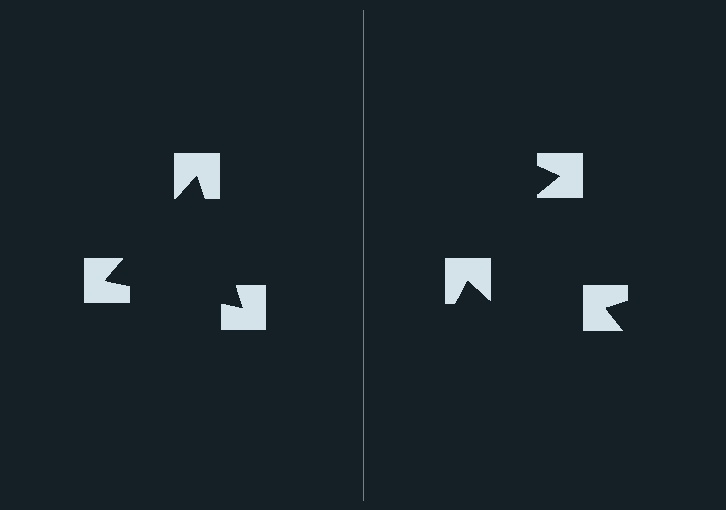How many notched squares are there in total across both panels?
6 — 3 on each side.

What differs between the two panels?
The notched squares are positioned identically on both sides; only the wedge orientations differ. On the left they align to a triangle; on the right they are misaligned.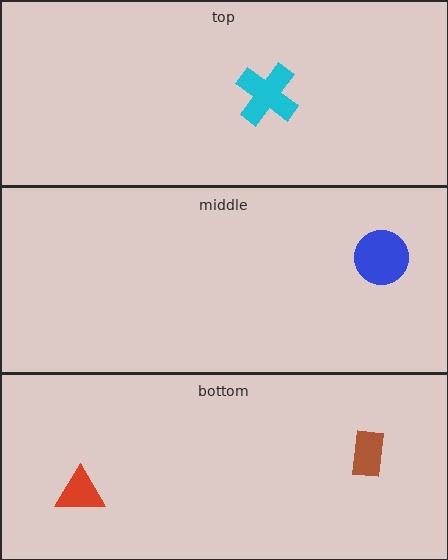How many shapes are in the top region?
1.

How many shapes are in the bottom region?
2.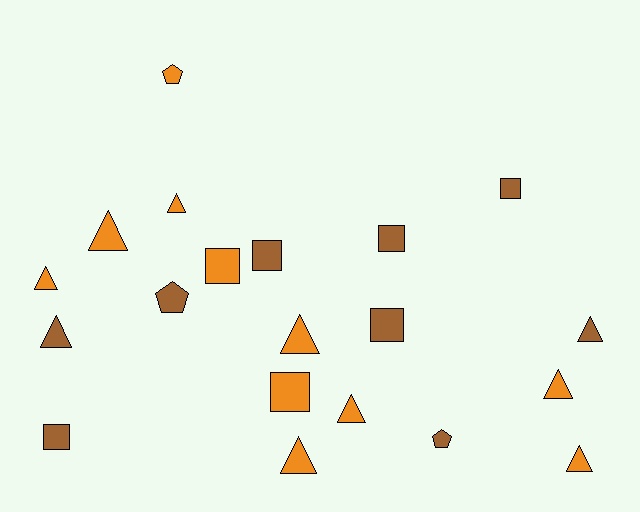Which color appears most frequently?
Orange, with 11 objects.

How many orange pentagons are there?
There is 1 orange pentagon.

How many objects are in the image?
There are 20 objects.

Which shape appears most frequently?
Triangle, with 10 objects.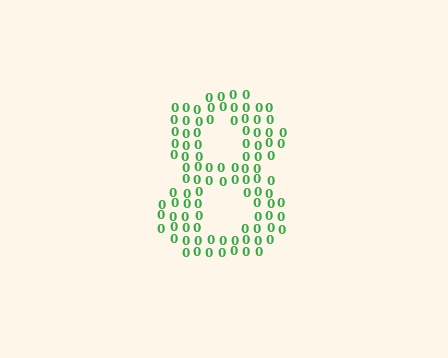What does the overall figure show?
The overall figure shows the digit 8.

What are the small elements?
The small elements are digit 0's.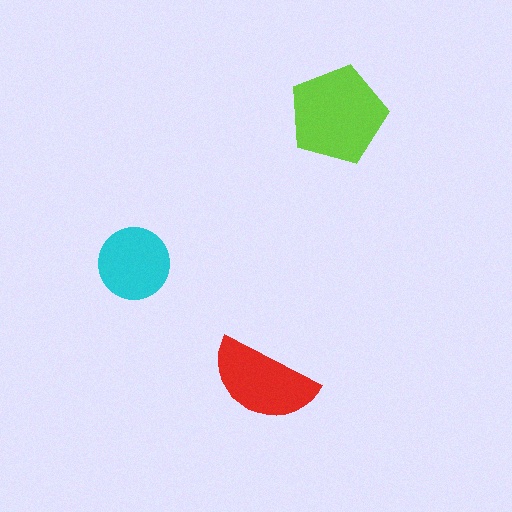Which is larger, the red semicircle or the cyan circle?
The red semicircle.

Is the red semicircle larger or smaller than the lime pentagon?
Smaller.